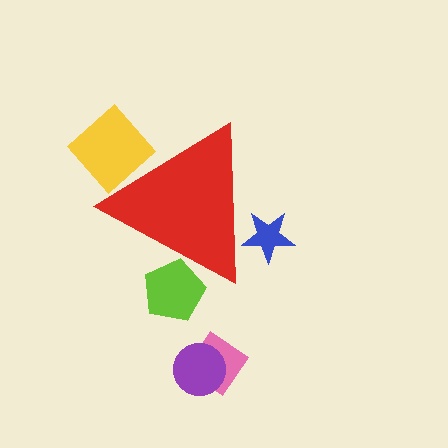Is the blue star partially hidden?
Yes, the blue star is partially hidden behind the red triangle.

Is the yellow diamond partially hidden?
Yes, the yellow diamond is partially hidden behind the red triangle.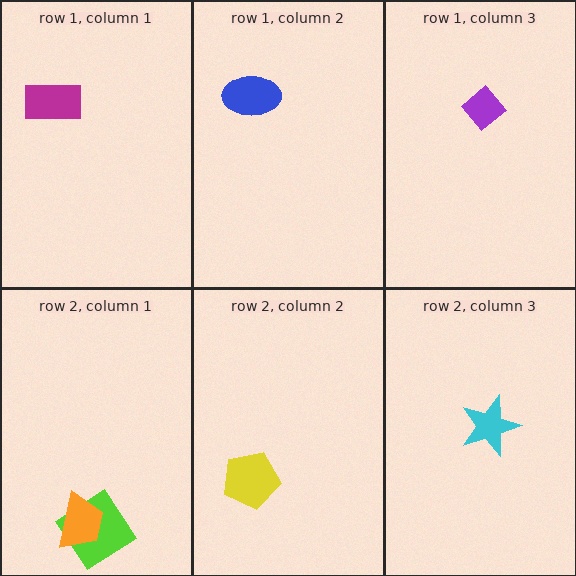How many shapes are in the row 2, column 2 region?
1.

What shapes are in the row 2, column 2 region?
The yellow pentagon.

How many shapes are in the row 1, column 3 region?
1.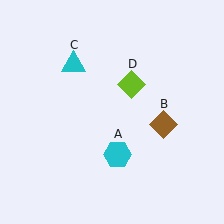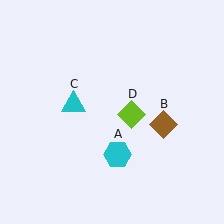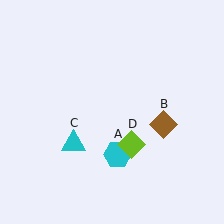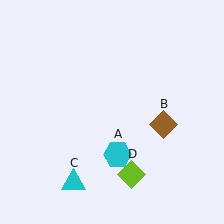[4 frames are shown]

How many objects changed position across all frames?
2 objects changed position: cyan triangle (object C), lime diamond (object D).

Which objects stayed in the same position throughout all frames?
Cyan hexagon (object A) and brown diamond (object B) remained stationary.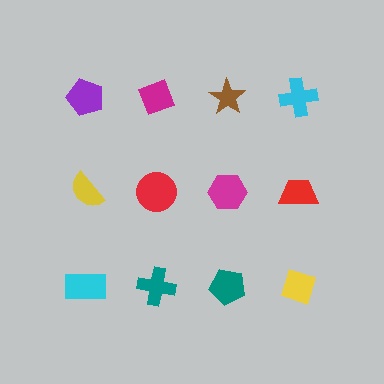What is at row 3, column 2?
A teal cross.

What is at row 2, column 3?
A magenta hexagon.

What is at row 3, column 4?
A yellow diamond.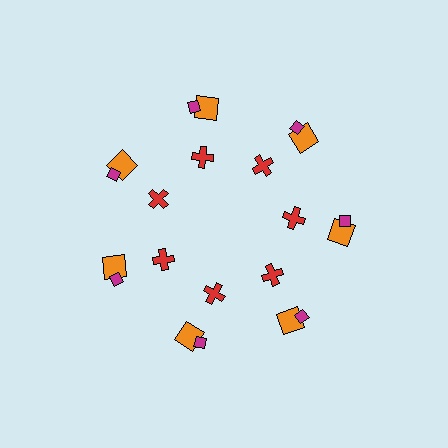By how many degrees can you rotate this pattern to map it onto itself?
The pattern maps onto itself every 51 degrees of rotation.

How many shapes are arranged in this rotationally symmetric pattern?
There are 21 shapes, arranged in 7 groups of 3.